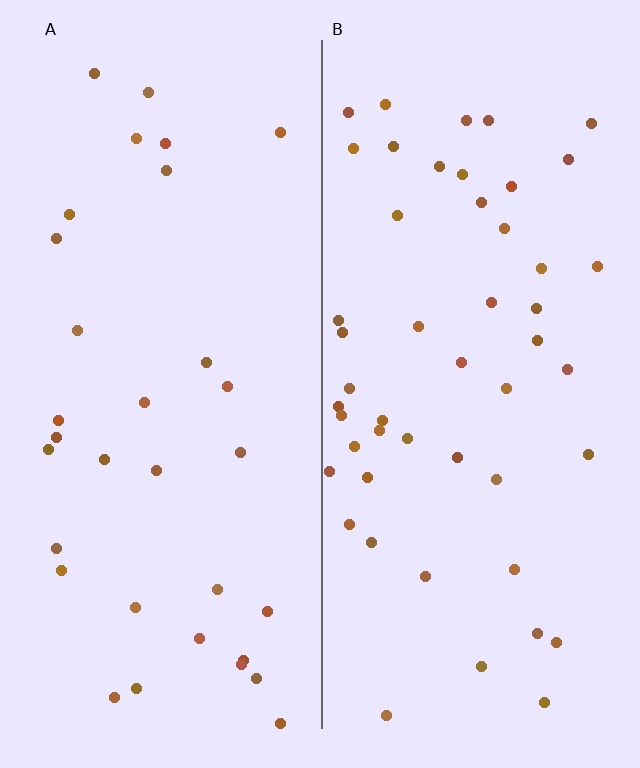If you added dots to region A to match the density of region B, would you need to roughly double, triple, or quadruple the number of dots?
Approximately double.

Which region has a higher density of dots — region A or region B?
B (the right).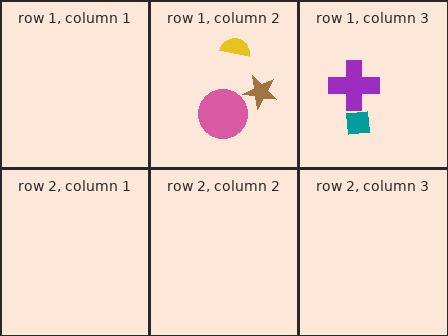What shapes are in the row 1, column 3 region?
The purple cross, the teal square.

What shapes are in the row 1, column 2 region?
The pink circle, the yellow semicircle, the brown star.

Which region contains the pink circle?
The row 1, column 2 region.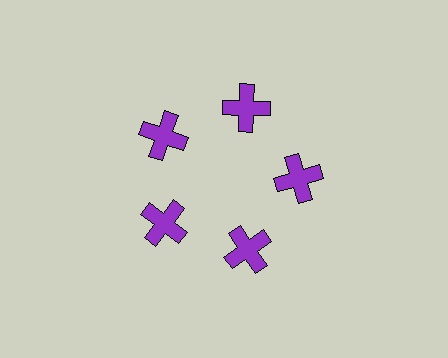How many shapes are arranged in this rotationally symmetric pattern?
There are 5 shapes, arranged in 5 groups of 1.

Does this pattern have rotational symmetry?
Yes, this pattern has 5-fold rotational symmetry. It looks the same after rotating 72 degrees around the center.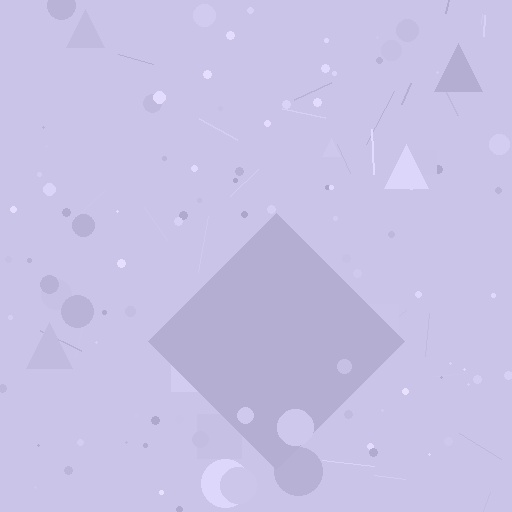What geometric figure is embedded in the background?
A diamond is embedded in the background.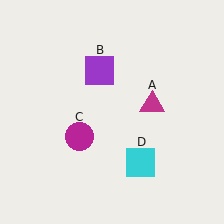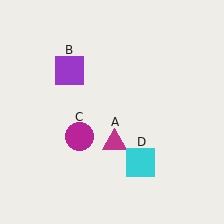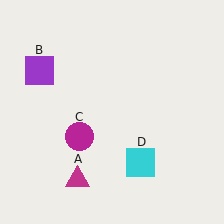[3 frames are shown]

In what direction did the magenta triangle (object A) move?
The magenta triangle (object A) moved down and to the left.